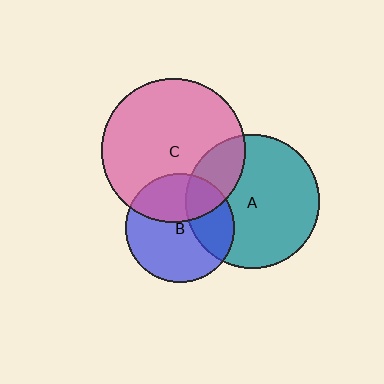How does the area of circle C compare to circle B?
Approximately 1.7 times.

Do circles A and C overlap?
Yes.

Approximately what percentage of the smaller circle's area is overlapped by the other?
Approximately 20%.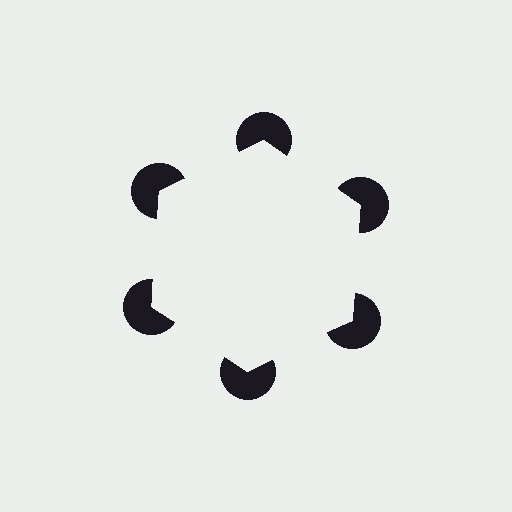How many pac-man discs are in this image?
There are 6 — one at each vertex of the illusory hexagon.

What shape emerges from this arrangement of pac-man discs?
An illusory hexagon — its edges are inferred from the aligned wedge cuts in the pac-man discs, not physically drawn.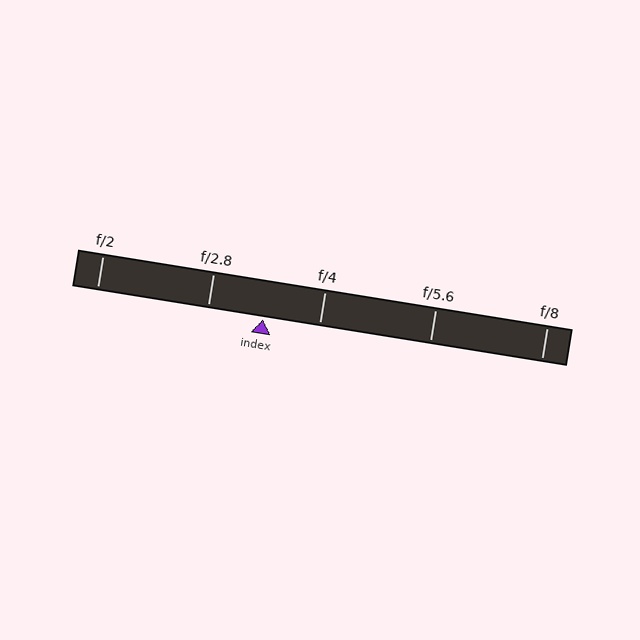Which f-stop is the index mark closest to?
The index mark is closest to f/2.8.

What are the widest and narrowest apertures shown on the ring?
The widest aperture shown is f/2 and the narrowest is f/8.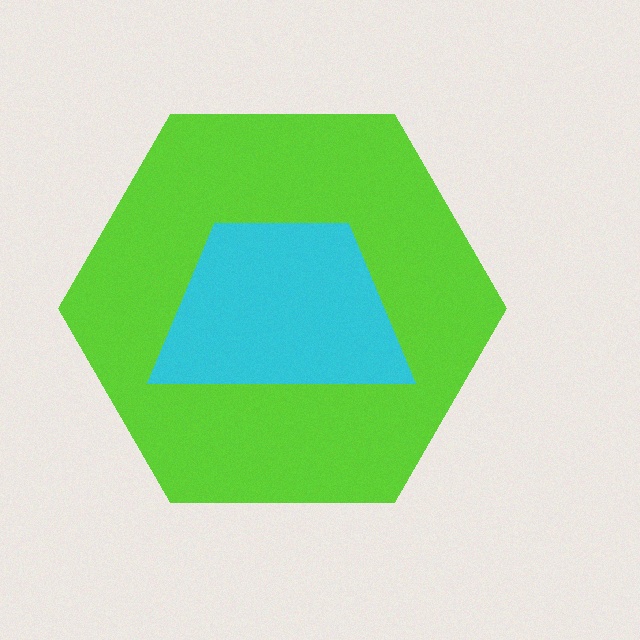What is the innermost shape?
The cyan trapezoid.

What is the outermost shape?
The lime hexagon.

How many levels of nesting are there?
2.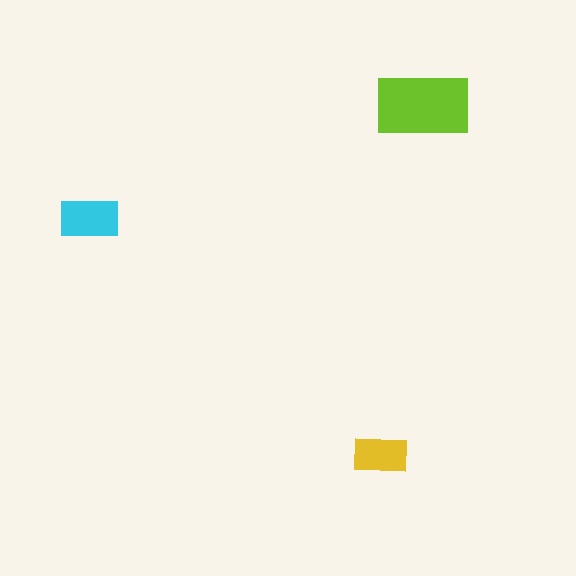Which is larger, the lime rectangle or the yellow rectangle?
The lime one.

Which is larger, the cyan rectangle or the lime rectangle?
The lime one.